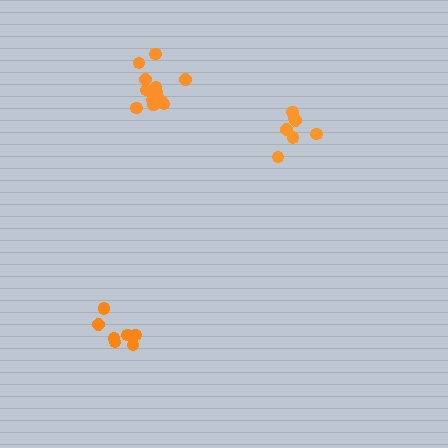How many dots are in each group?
Group 1: 7 dots, Group 2: 7 dots, Group 3: 12 dots (26 total).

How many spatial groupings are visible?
There are 3 spatial groupings.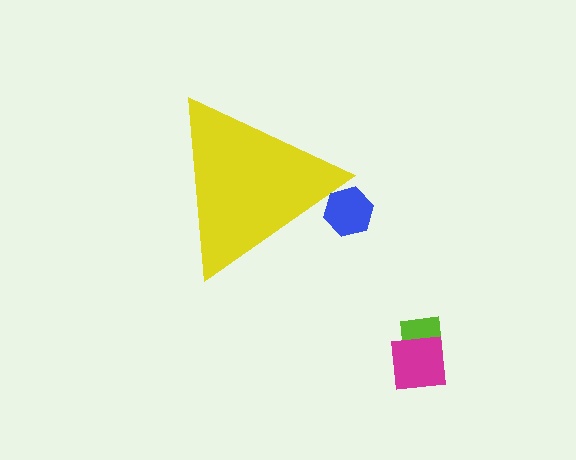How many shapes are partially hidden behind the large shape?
1 shape is partially hidden.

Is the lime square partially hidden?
No, the lime square is fully visible.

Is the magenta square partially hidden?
No, the magenta square is fully visible.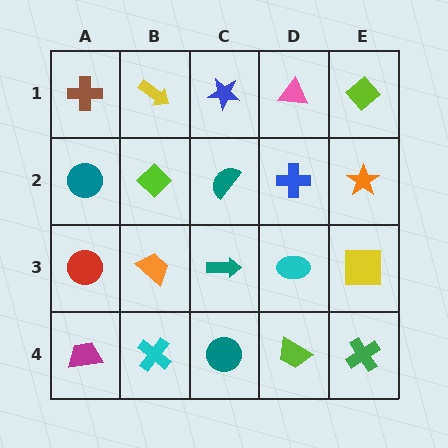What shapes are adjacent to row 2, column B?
A yellow arrow (row 1, column B), an orange trapezoid (row 3, column B), a teal circle (row 2, column A), a teal semicircle (row 2, column C).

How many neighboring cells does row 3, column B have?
4.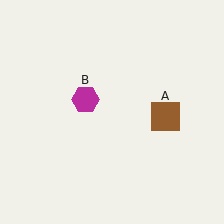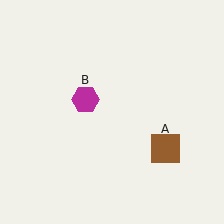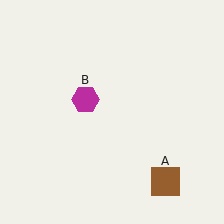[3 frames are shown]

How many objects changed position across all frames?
1 object changed position: brown square (object A).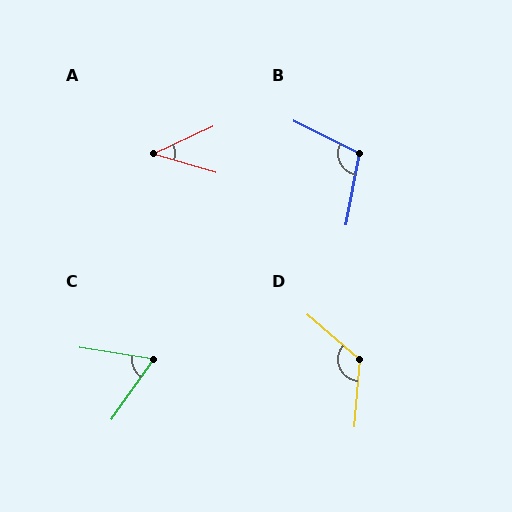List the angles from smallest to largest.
A (41°), C (64°), B (105°), D (126°).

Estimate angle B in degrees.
Approximately 105 degrees.